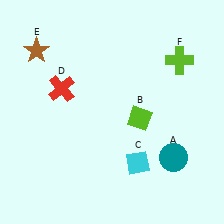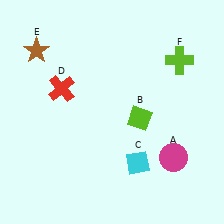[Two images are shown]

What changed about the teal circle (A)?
In Image 1, A is teal. In Image 2, it changed to magenta.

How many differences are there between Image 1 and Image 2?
There is 1 difference between the two images.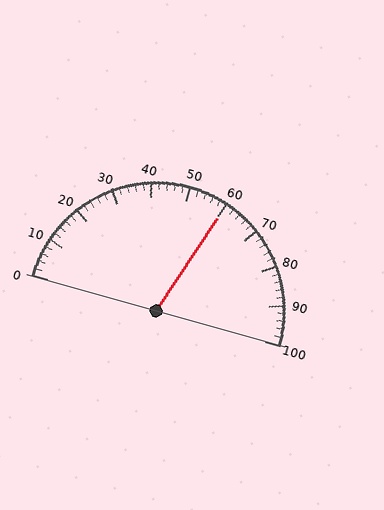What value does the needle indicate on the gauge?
The needle indicates approximately 60.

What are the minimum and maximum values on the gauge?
The gauge ranges from 0 to 100.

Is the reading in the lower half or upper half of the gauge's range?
The reading is in the upper half of the range (0 to 100).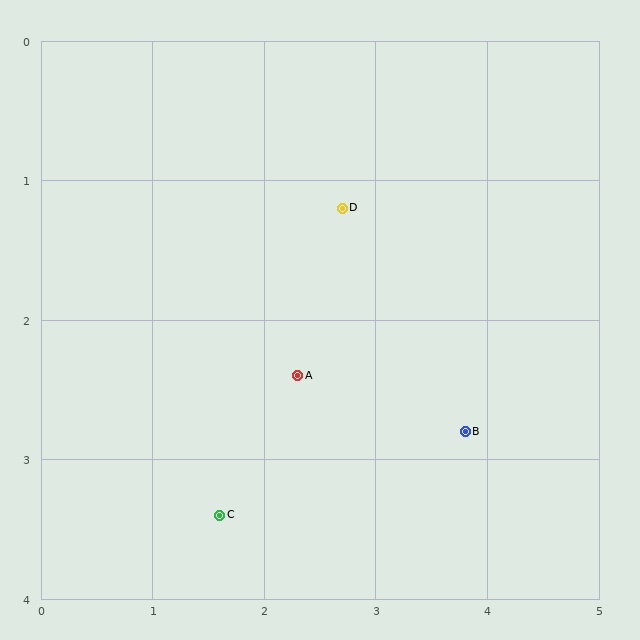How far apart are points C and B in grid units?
Points C and B are about 2.3 grid units apart.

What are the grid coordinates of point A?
Point A is at approximately (2.3, 2.4).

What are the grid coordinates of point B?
Point B is at approximately (3.8, 2.8).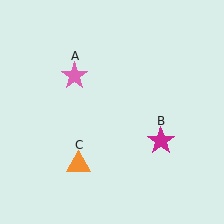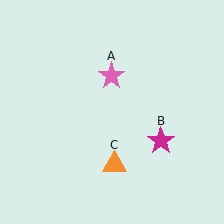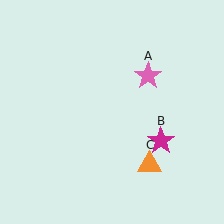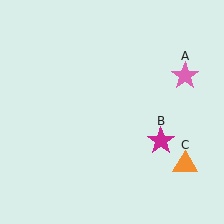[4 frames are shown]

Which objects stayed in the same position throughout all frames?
Magenta star (object B) remained stationary.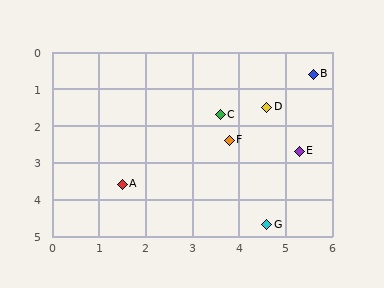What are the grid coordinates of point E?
Point E is at approximately (5.3, 2.7).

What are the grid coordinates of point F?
Point F is at approximately (3.8, 2.4).